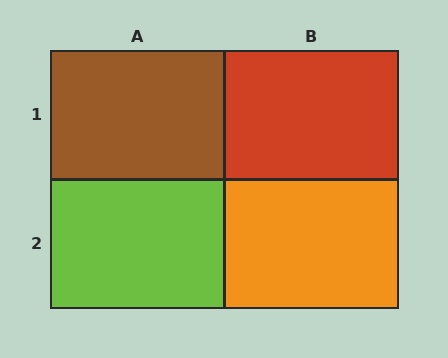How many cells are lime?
1 cell is lime.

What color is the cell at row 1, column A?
Brown.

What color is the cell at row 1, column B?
Red.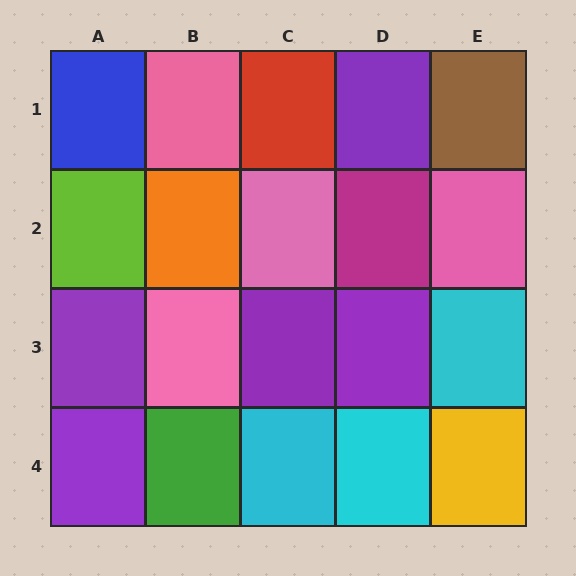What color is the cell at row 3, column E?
Cyan.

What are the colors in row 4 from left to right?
Purple, green, cyan, cyan, yellow.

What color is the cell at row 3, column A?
Purple.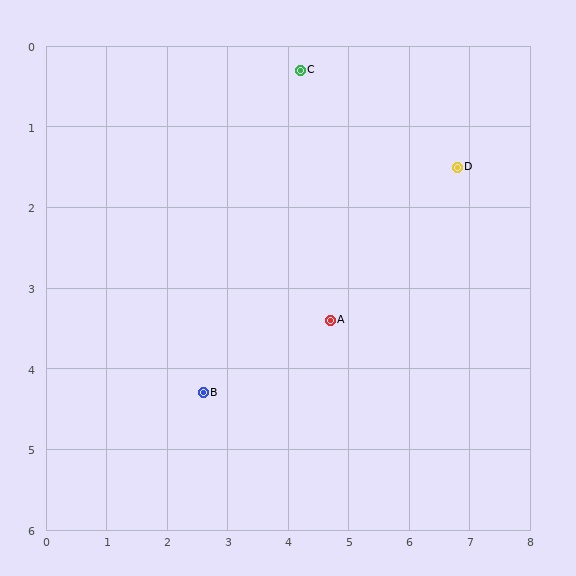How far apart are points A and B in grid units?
Points A and B are about 2.3 grid units apart.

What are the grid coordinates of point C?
Point C is at approximately (4.2, 0.3).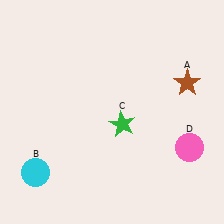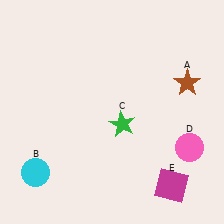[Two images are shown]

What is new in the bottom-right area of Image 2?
A magenta square (E) was added in the bottom-right area of Image 2.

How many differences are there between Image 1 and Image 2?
There is 1 difference between the two images.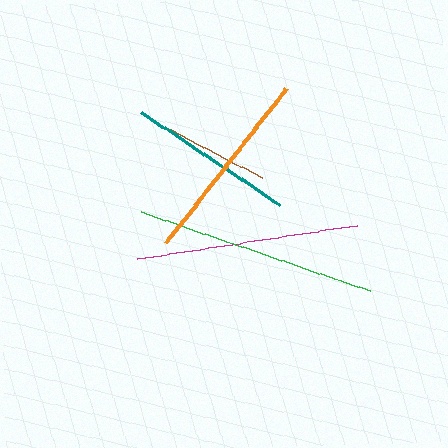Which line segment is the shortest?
The brown line is the shortest at approximately 124 pixels.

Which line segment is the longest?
The green line is the longest at approximately 242 pixels.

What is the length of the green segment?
The green segment is approximately 242 pixels long.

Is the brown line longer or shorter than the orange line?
The orange line is longer than the brown line.